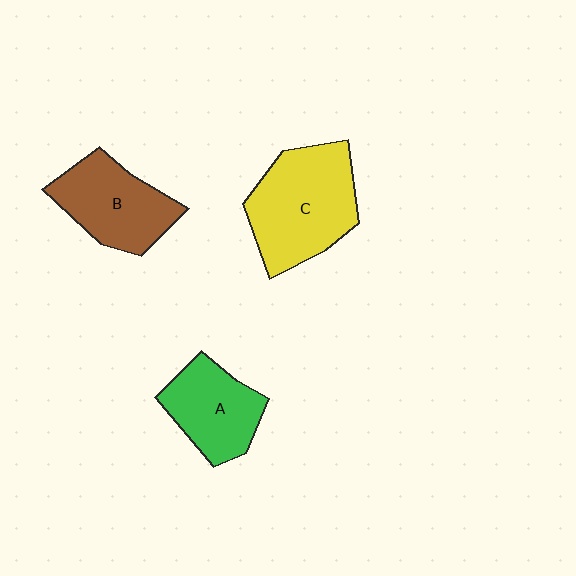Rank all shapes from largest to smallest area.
From largest to smallest: C (yellow), B (brown), A (green).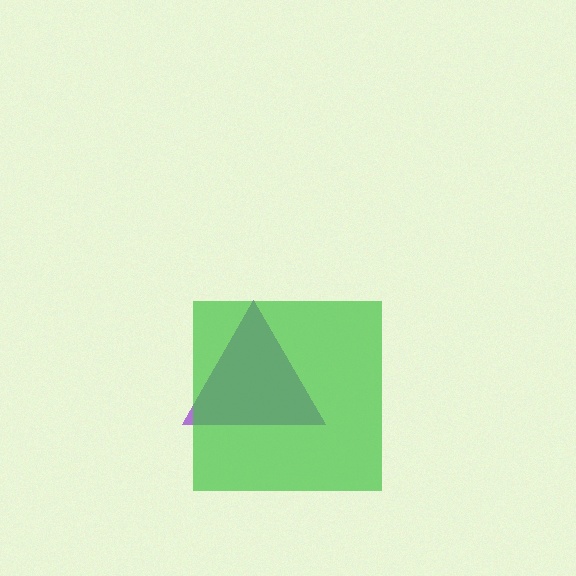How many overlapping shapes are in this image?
There are 2 overlapping shapes in the image.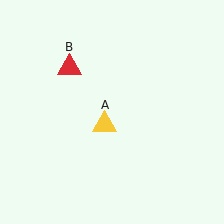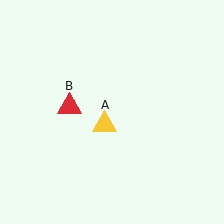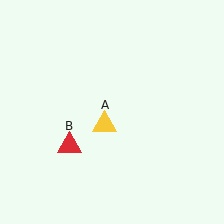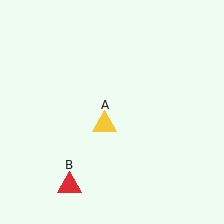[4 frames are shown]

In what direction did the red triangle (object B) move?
The red triangle (object B) moved down.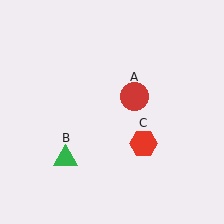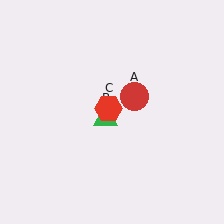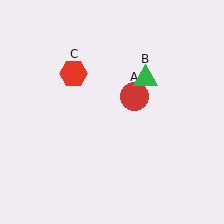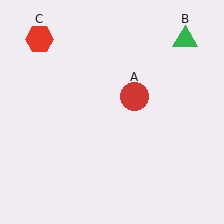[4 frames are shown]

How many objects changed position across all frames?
2 objects changed position: green triangle (object B), red hexagon (object C).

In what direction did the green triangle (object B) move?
The green triangle (object B) moved up and to the right.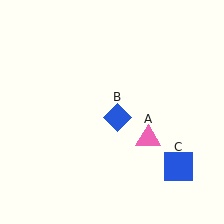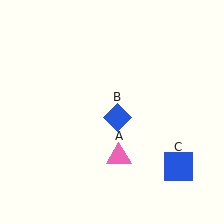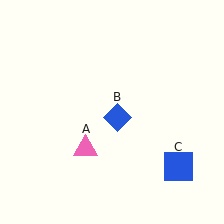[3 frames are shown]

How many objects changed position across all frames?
1 object changed position: pink triangle (object A).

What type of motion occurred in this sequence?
The pink triangle (object A) rotated clockwise around the center of the scene.